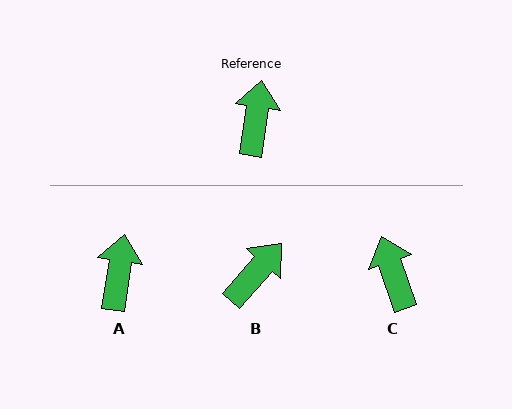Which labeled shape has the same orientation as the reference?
A.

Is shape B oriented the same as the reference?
No, it is off by about 33 degrees.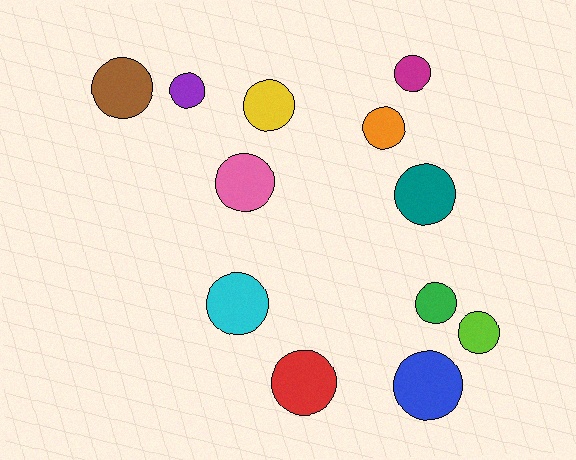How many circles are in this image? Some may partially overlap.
There are 12 circles.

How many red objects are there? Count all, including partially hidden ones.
There is 1 red object.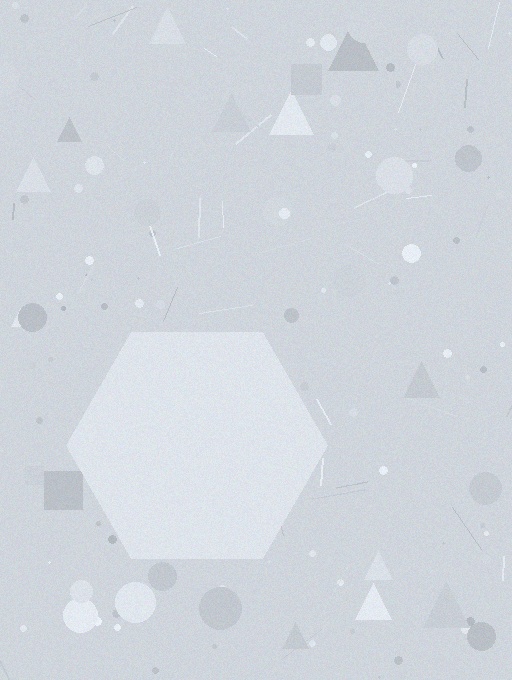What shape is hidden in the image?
A hexagon is hidden in the image.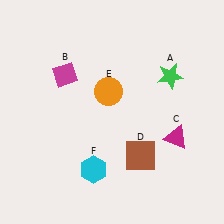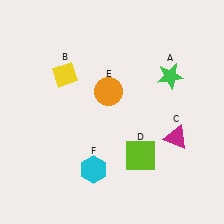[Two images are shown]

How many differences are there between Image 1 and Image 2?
There are 2 differences between the two images.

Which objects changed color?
B changed from magenta to yellow. D changed from brown to lime.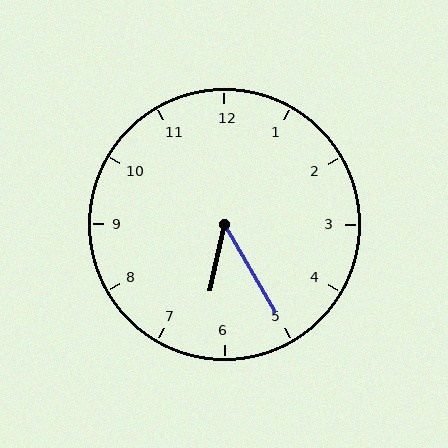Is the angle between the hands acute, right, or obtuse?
It is acute.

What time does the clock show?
6:25.